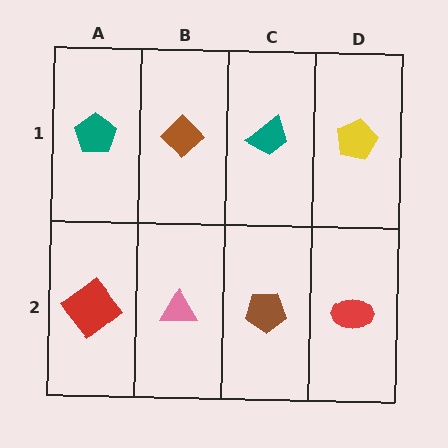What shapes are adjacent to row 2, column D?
A yellow pentagon (row 1, column D), a brown pentagon (row 2, column C).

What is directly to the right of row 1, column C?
A yellow pentagon.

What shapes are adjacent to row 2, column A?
A teal pentagon (row 1, column A), a pink triangle (row 2, column B).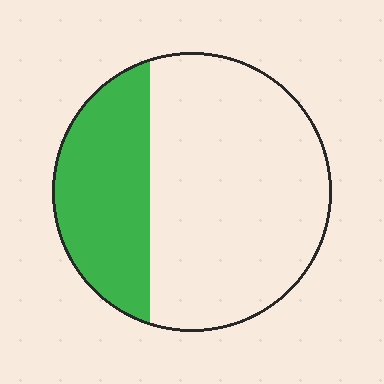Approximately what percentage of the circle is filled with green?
Approximately 30%.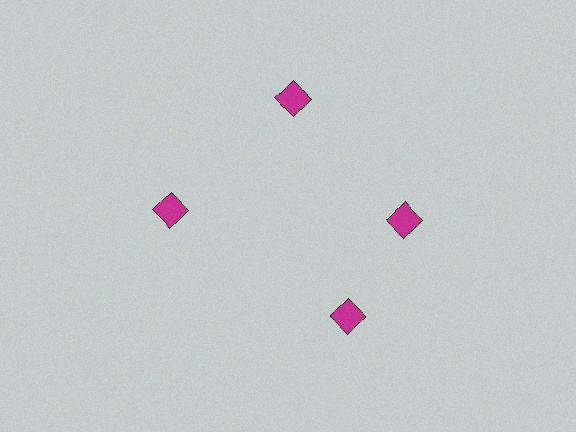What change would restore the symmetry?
The symmetry would be restored by rotating it back into even spacing with its neighbors so that all 4 diamonds sit at equal angles and equal distance from the center.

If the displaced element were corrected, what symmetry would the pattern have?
It would have 4-fold rotational symmetry — the pattern would map onto itself every 90 degrees.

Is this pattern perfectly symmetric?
No. The 4 magenta diamonds are arranged in a ring, but one element near the 6 o'clock position is rotated out of alignment along the ring, breaking the 4-fold rotational symmetry.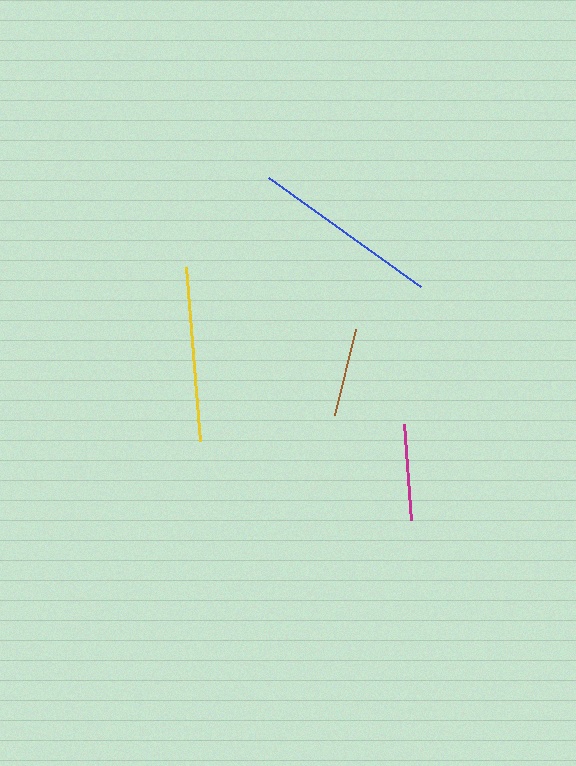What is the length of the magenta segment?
The magenta segment is approximately 96 pixels long.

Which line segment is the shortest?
The brown line is the shortest at approximately 88 pixels.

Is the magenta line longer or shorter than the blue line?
The blue line is longer than the magenta line.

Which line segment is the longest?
The blue line is the longest at approximately 188 pixels.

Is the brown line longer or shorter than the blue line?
The blue line is longer than the brown line.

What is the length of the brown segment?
The brown segment is approximately 88 pixels long.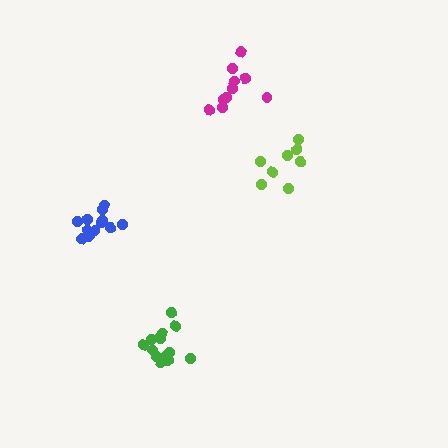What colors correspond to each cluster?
The clusters are colored: lime, blue, magenta, green.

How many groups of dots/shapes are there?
There are 4 groups.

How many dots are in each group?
Group 1: 8 dots, Group 2: 12 dots, Group 3: 10 dots, Group 4: 14 dots (44 total).